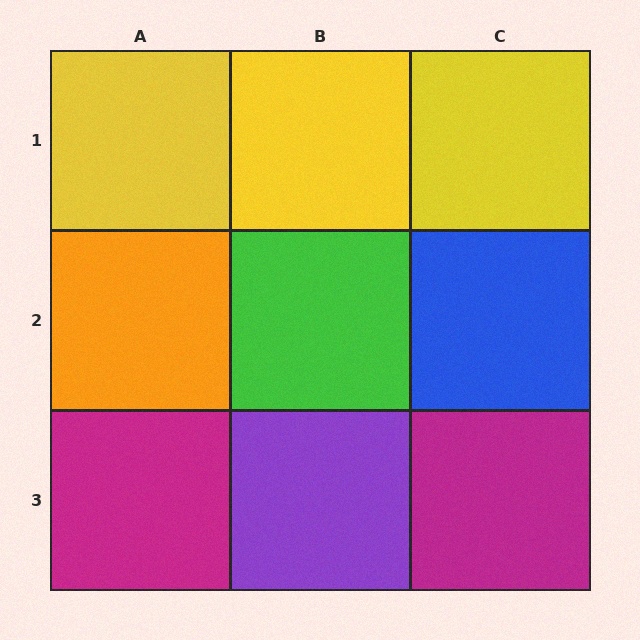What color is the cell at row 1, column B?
Yellow.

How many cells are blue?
1 cell is blue.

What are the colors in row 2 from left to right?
Orange, green, blue.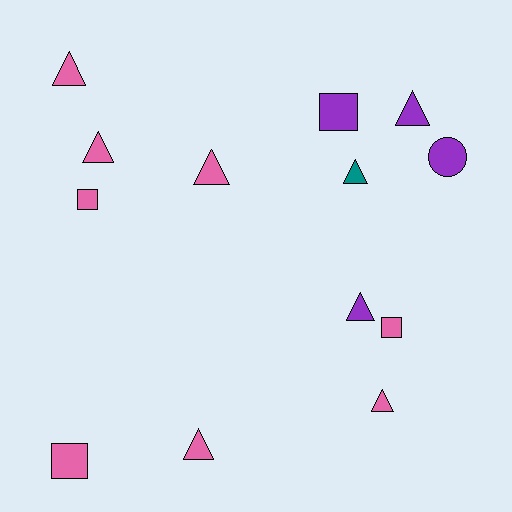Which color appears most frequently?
Pink, with 8 objects.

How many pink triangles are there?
There are 5 pink triangles.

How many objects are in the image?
There are 13 objects.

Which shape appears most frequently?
Triangle, with 8 objects.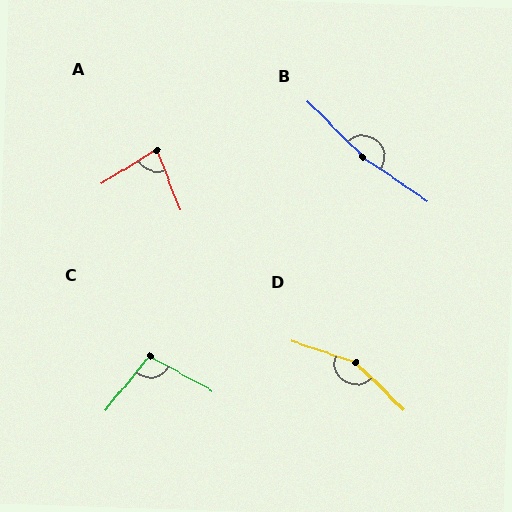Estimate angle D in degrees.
Approximately 155 degrees.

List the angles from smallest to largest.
A (79°), C (101°), D (155°), B (169°).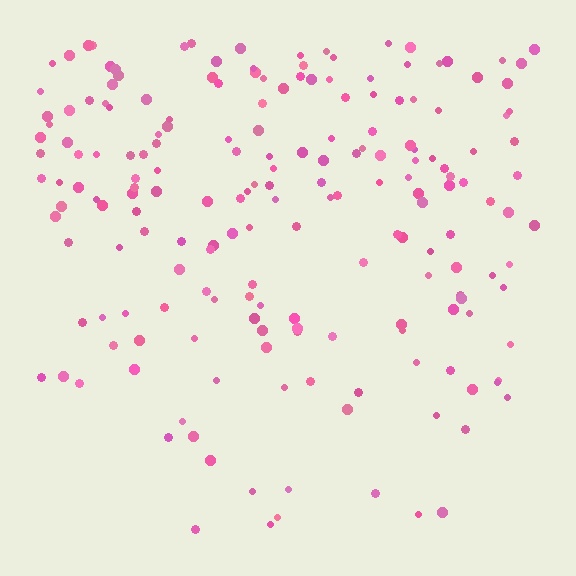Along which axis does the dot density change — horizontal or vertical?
Vertical.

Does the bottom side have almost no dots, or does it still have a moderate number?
Still a moderate number, just noticeably fewer than the top.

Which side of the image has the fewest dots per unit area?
The bottom.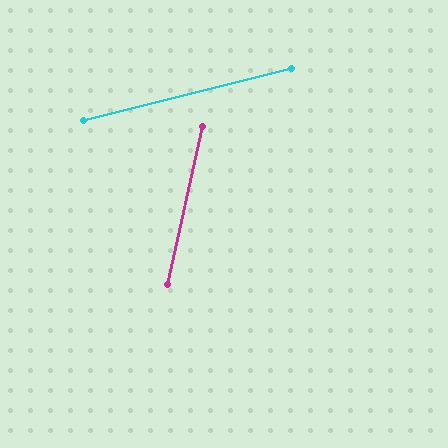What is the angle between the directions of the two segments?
Approximately 63 degrees.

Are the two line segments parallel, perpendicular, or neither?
Neither parallel nor perpendicular — they differ by about 63°.